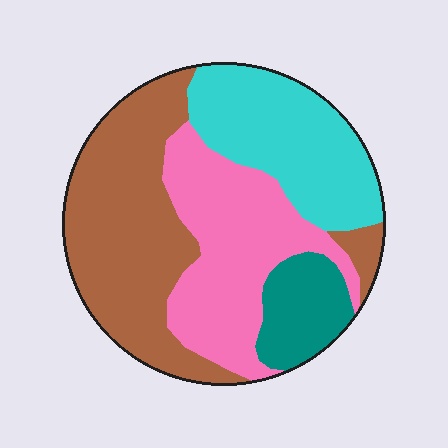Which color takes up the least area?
Teal, at roughly 10%.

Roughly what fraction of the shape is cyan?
Cyan takes up about one quarter (1/4) of the shape.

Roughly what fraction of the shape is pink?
Pink takes up about one quarter (1/4) of the shape.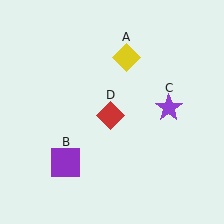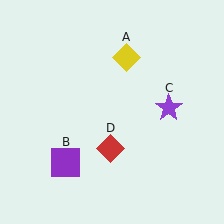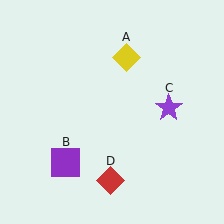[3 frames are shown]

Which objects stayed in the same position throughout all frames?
Yellow diamond (object A) and purple square (object B) and purple star (object C) remained stationary.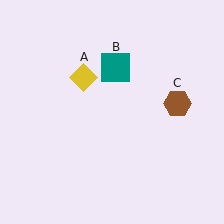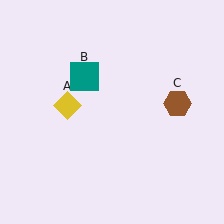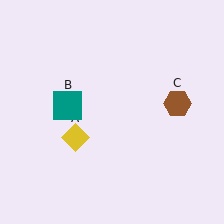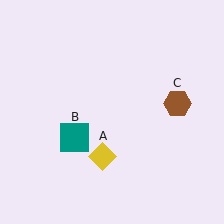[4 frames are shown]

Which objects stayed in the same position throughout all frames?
Brown hexagon (object C) remained stationary.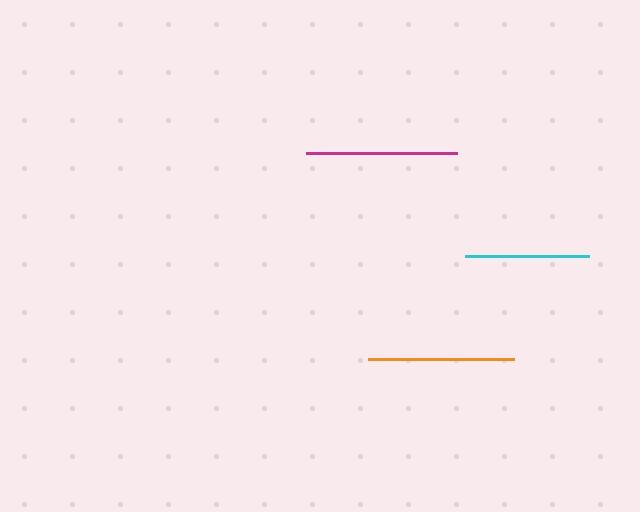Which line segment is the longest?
The magenta line is the longest at approximately 151 pixels.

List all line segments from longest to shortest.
From longest to shortest: magenta, orange, cyan.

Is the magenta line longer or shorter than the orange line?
The magenta line is longer than the orange line.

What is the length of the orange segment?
The orange segment is approximately 146 pixels long.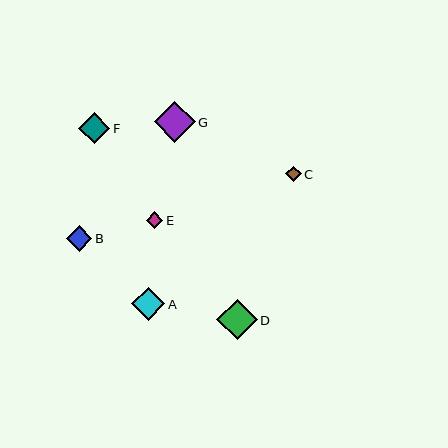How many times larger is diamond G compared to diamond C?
Diamond G is approximately 2.7 times the size of diamond C.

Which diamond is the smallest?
Diamond C is the smallest with a size of approximately 15 pixels.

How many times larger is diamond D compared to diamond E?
Diamond D is approximately 2.4 times the size of diamond E.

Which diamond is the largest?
Diamond G is the largest with a size of approximately 41 pixels.